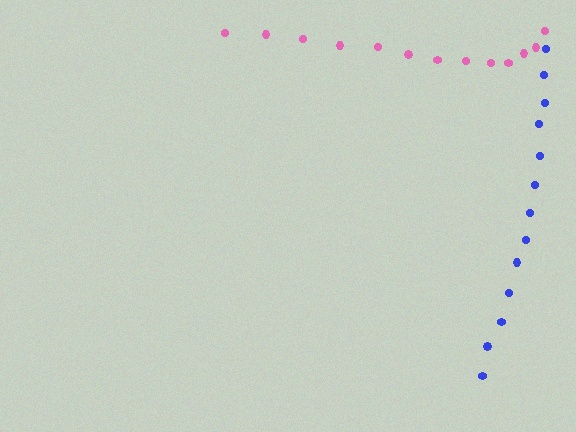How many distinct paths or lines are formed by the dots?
There are 2 distinct paths.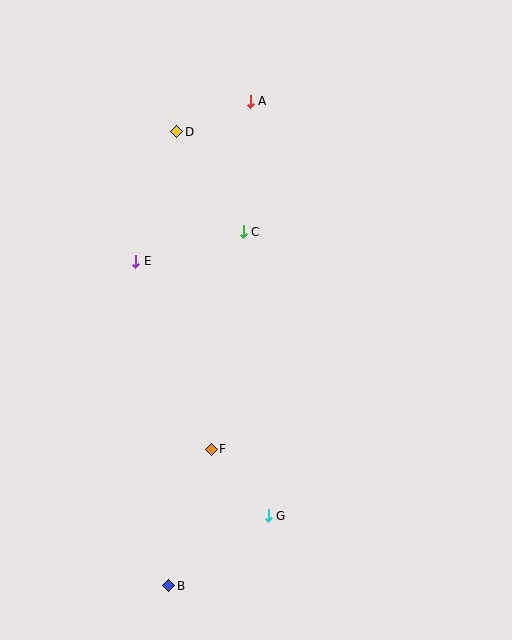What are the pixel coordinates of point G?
Point G is at (268, 516).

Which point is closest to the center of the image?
Point C at (243, 232) is closest to the center.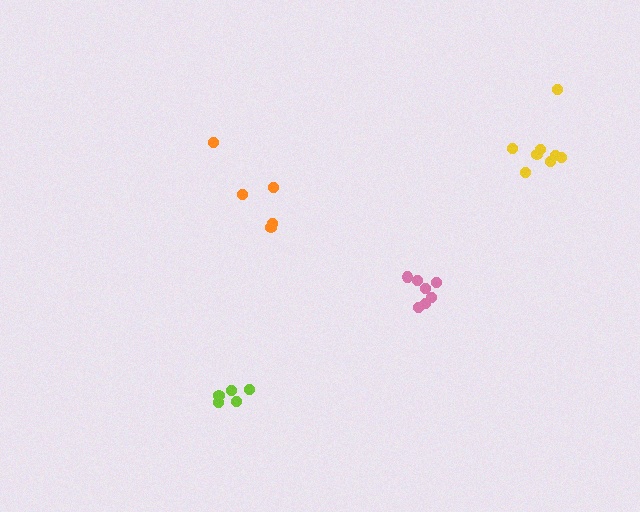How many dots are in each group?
Group 1: 7 dots, Group 2: 5 dots, Group 3: 5 dots, Group 4: 8 dots (25 total).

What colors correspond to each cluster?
The clusters are colored: pink, orange, lime, yellow.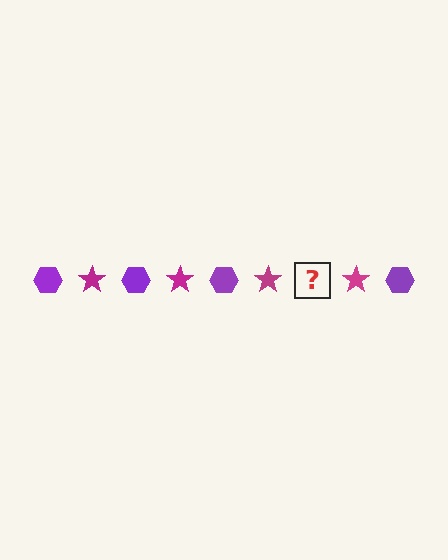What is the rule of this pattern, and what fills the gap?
The rule is that the pattern alternates between purple hexagon and magenta star. The gap should be filled with a purple hexagon.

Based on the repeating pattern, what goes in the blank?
The blank should be a purple hexagon.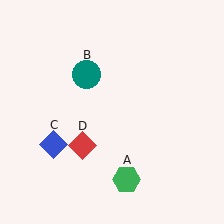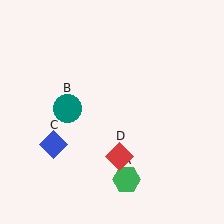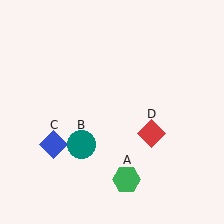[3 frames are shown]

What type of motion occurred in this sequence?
The teal circle (object B), red diamond (object D) rotated counterclockwise around the center of the scene.